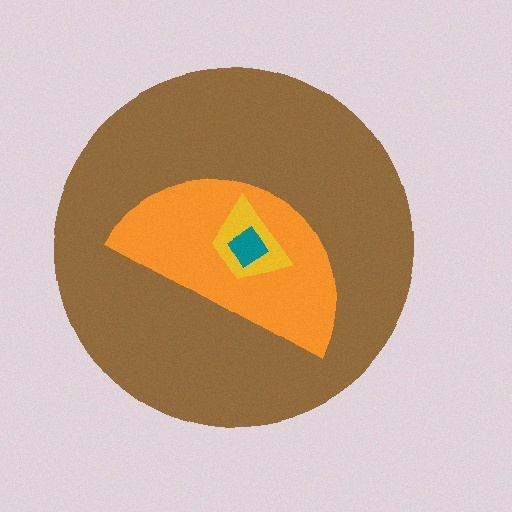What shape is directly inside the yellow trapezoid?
The teal diamond.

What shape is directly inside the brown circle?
The orange semicircle.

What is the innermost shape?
The teal diamond.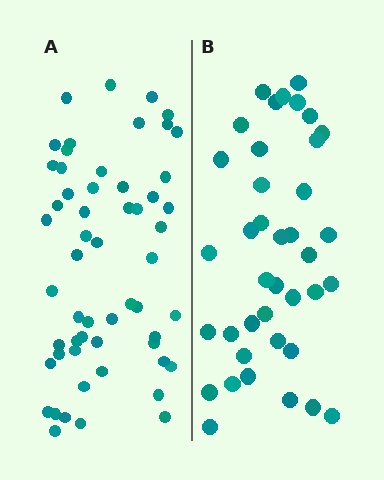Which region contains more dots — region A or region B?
Region A (the left region) has more dots.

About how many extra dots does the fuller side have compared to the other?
Region A has approximately 15 more dots than region B.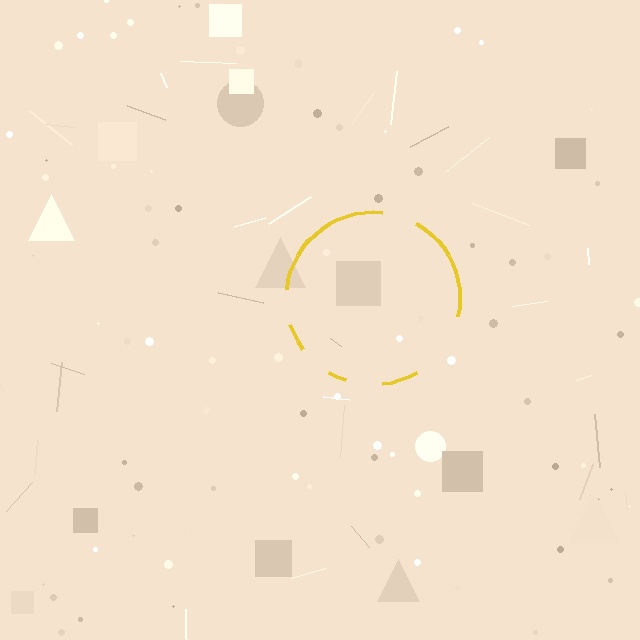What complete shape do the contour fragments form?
The contour fragments form a circle.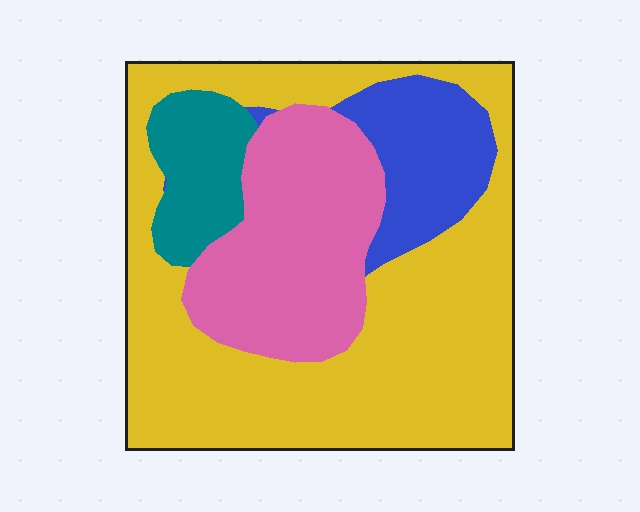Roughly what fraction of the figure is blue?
Blue takes up about one eighth (1/8) of the figure.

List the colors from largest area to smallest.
From largest to smallest: yellow, pink, blue, teal.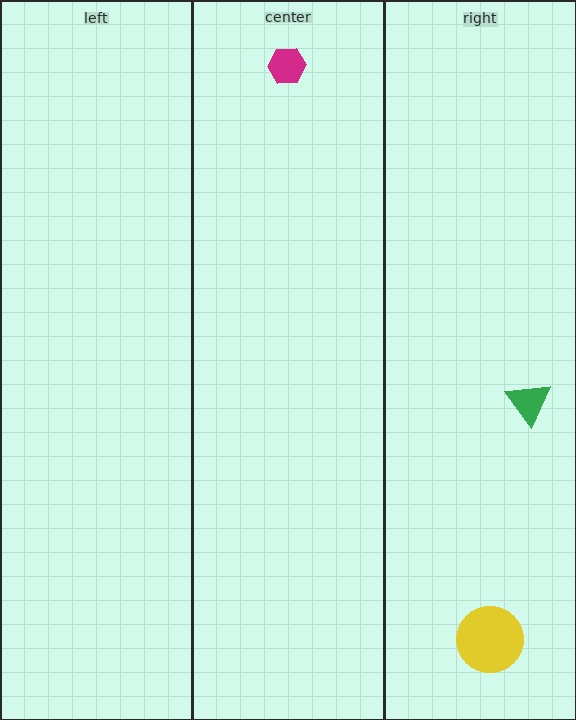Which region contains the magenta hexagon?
The center region.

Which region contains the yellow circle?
The right region.